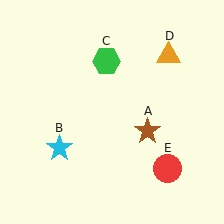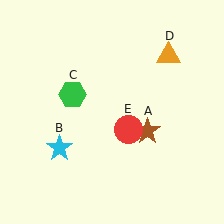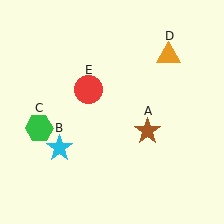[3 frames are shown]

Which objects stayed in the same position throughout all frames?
Brown star (object A) and cyan star (object B) and orange triangle (object D) remained stationary.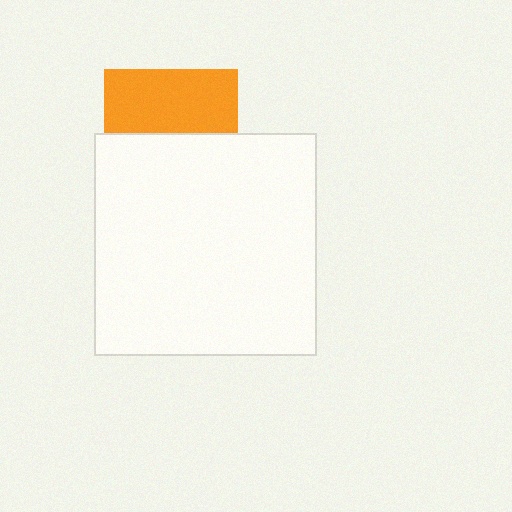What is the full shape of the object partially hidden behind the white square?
The partially hidden object is an orange square.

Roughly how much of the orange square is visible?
About half of it is visible (roughly 48%).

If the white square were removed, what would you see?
You would see the complete orange square.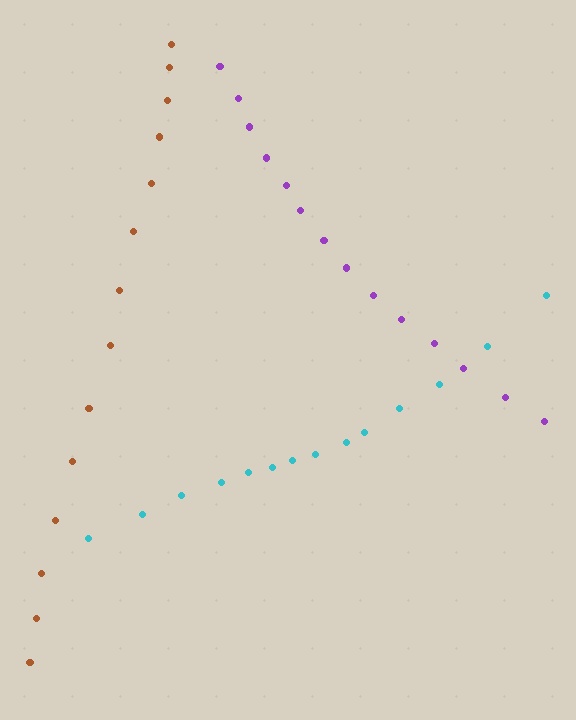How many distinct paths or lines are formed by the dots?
There are 3 distinct paths.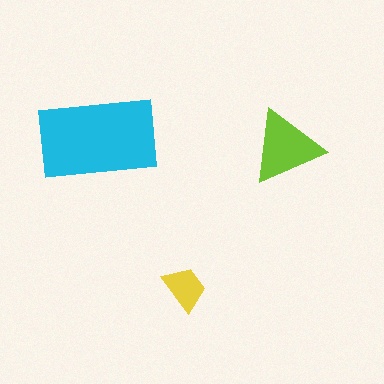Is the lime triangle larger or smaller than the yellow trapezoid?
Larger.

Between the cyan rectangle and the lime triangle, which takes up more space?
The cyan rectangle.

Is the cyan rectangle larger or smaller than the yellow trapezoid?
Larger.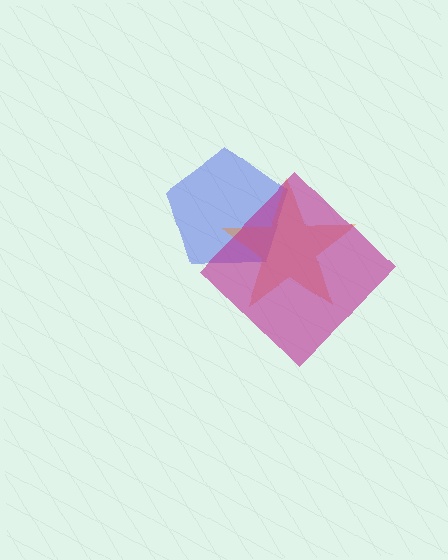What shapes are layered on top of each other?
The layered shapes are: a blue pentagon, an orange star, a magenta diamond.